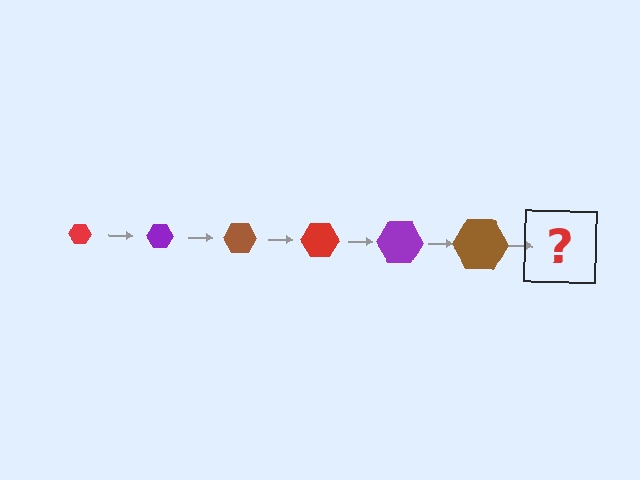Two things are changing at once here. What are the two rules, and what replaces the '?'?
The two rules are that the hexagon grows larger each step and the color cycles through red, purple, and brown. The '?' should be a red hexagon, larger than the previous one.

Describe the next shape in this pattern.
It should be a red hexagon, larger than the previous one.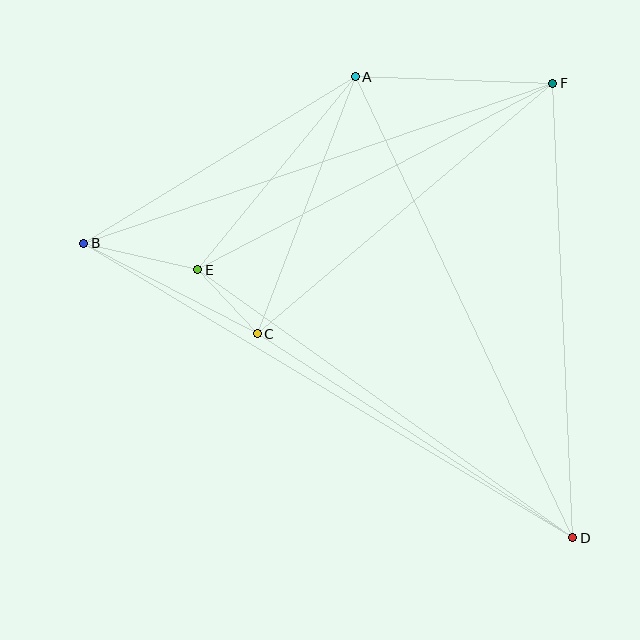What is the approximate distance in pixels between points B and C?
The distance between B and C is approximately 196 pixels.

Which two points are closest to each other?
Points C and E are closest to each other.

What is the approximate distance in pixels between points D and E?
The distance between D and E is approximately 461 pixels.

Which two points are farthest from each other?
Points B and D are farthest from each other.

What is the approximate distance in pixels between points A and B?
The distance between A and B is approximately 318 pixels.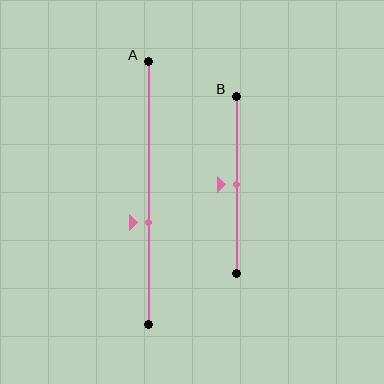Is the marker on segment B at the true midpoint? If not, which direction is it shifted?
Yes, the marker on segment B is at the true midpoint.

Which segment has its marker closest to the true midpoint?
Segment B has its marker closest to the true midpoint.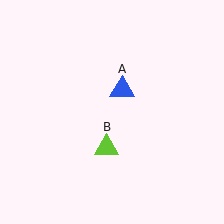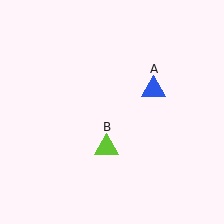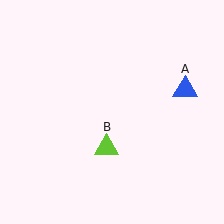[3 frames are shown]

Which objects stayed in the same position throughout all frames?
Lime triangle (object B) remained stationary.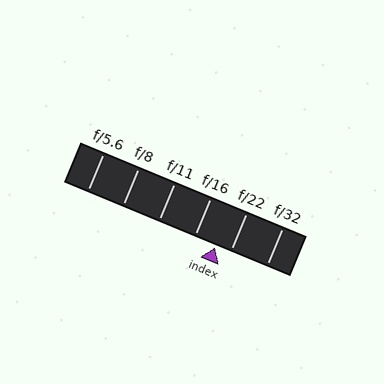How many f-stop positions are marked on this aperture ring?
There are 6 f-stop positions marked.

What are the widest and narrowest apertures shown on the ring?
The widest aperture shown is f/5.6 and the narrowest is f/32.